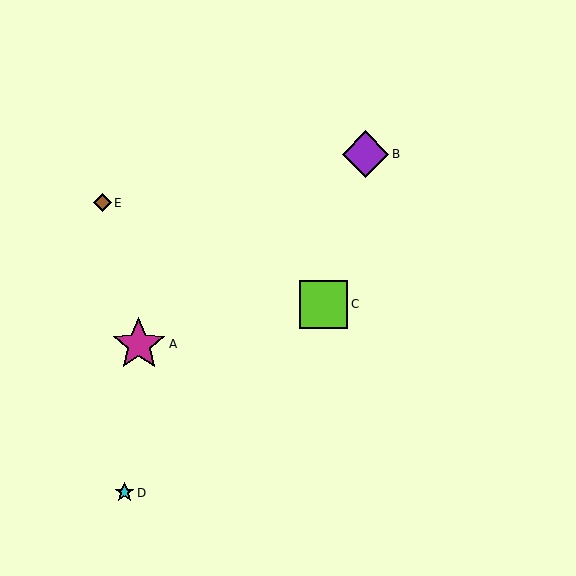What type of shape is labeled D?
Shape D is a cyan star.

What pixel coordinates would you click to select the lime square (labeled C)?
Click at (323, 304) to select the lime square C.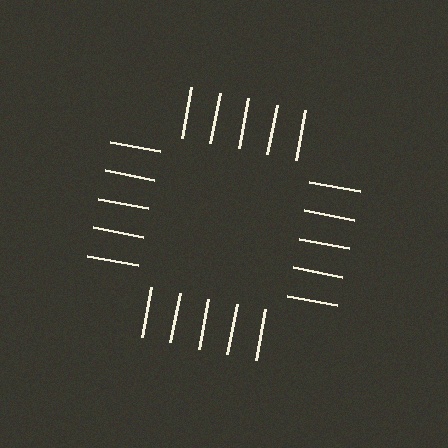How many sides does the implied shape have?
4 sides — the line-ends trace a square.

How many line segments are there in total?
20 — 5 along each of the 4 edges.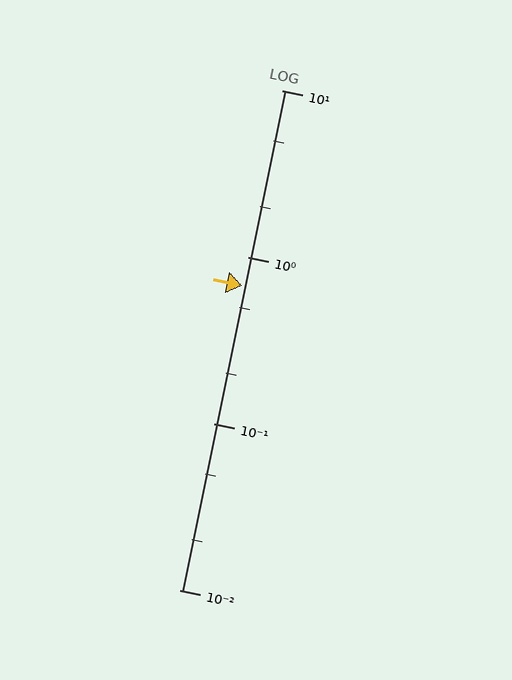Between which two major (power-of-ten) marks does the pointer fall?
The pointer is between 0.1 and 1.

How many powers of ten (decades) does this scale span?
The scale spans 3 decades, from 0.01 to 10.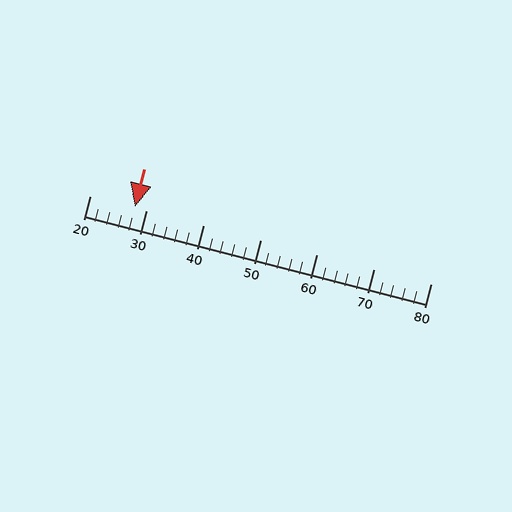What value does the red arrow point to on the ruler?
The red arrow points to approximately 28.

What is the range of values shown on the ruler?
The ruler shows values from 20 to 80.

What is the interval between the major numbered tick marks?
The major tick marks are spaced 10 units apart.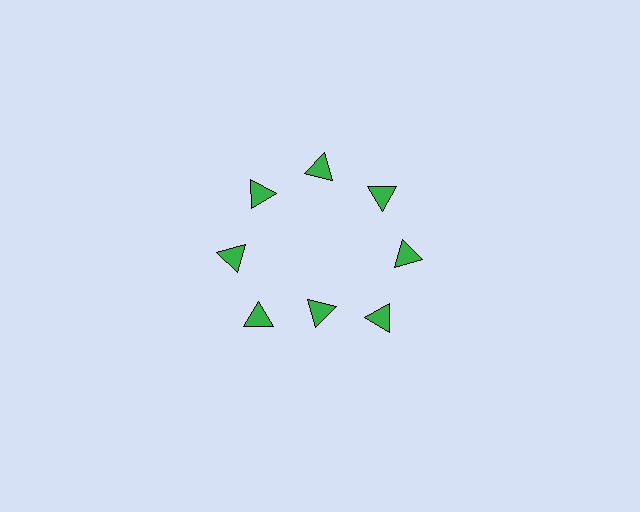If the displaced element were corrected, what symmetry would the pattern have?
It would have 8-fold rotational symmetry — the pattern would map onto itself every 45 degrees.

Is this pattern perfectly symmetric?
No. The 8 green triangles are arranged in a ring, but one element near the 6 o'clock position is pulled inward toward the center, breaking the 8-fold rotational symmetry.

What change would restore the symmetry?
The symmetry would be restored by moving it outward, back onto the ring so that all 8 triangles sit at equal angles and equal distance from the center.